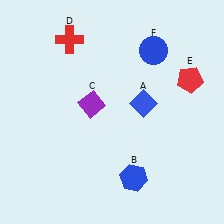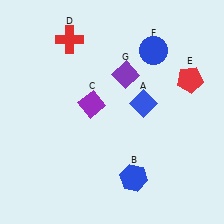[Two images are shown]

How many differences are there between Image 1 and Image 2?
There is 1 difference between the two images.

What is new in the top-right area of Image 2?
A purple diamond (G) was added in the top-right area of Image 2.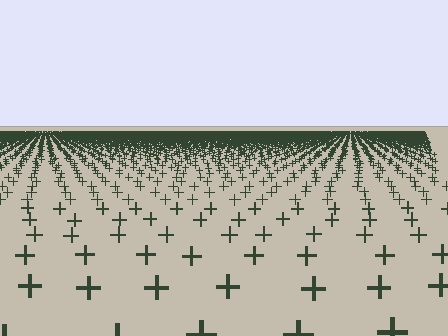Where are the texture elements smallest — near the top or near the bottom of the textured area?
Near the top.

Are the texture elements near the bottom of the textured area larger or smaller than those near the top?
Larger. Near the bottom, elements are closer to the viewer and appear at a bigger on-screen size.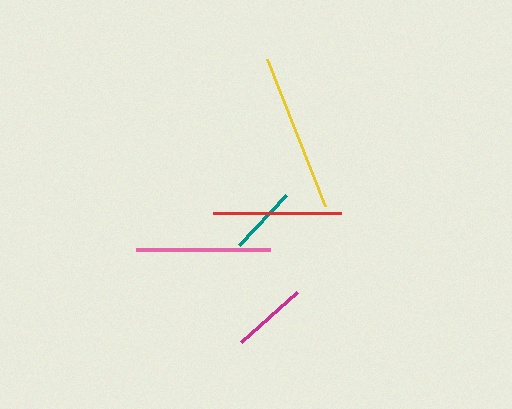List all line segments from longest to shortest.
From longest to shortest: yellow, pink, red, magenta, teal.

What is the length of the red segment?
The red segment is approximately 128 pixels long.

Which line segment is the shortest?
The teal line is the shortest at approximately 68 pixels.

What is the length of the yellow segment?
The yellow segment is approximately 159 pixels long.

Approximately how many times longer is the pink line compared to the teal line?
The pink line is approximately 2.0 times the length of the teal line.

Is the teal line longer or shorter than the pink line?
The pink line is longer than the teal line.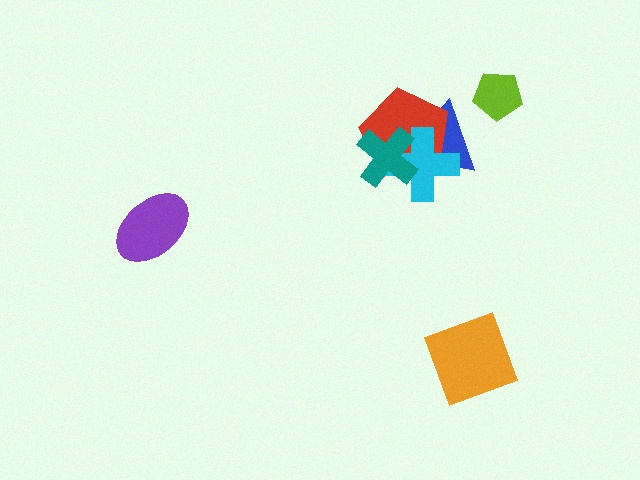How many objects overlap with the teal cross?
3 objects overlap with the teal cross.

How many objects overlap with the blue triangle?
3 objects overlap with the blue triangle.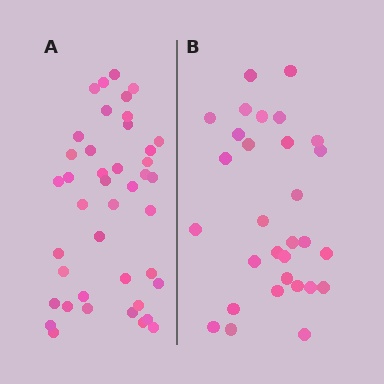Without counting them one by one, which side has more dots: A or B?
Region A (the left region) has more dots.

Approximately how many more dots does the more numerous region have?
Region A has roughly 12 or so more dots than region B.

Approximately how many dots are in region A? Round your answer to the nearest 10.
About 40 dots. (The exact count is 42, which rounds to 40.)